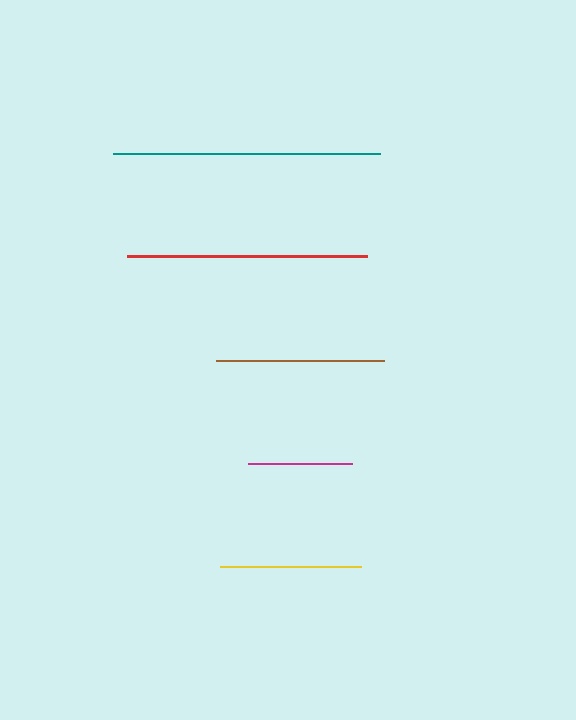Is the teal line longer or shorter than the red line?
The teal line is longer than the red line.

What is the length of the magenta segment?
The magenta segment is approximately 104 pixels long.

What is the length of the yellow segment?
The yellow segment is approximately 140 pixels long.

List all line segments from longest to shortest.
From longest to shortest: teal, red, brown, yellow, magenta.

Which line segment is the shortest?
The magenta line is the shortest at approximately 104 pixels.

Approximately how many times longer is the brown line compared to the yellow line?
The brown line is approximately 1.2 times the length of the yellow line.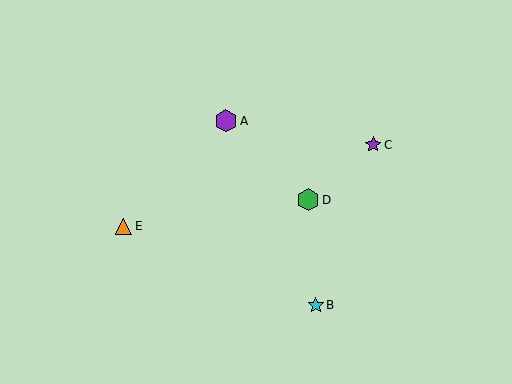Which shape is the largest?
The purple hexagon (labeled A) is the largest.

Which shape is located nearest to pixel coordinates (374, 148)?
The purple star (labeled C) at (373, 145) is nearest to that location.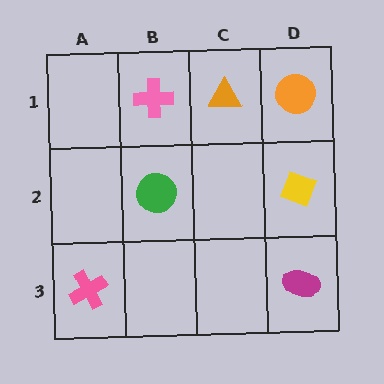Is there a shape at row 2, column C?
No, that cell is empty.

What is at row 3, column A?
A pink cross.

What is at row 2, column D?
A yellow diamond.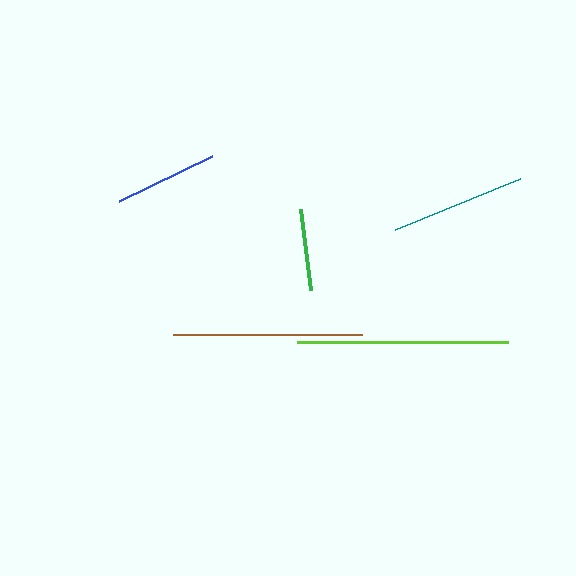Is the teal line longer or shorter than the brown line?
The brown line is longer than the teal line.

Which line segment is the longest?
The lime line is the longest at approximately 211 pixels.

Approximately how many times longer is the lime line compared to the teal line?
The lime line is approximately 1.6 times the length of the teal line.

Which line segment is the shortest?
The green line is the shortest at approximately 81 pixels.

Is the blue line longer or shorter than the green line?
The blue line is longer than the green line.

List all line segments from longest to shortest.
From longest to shortest: lime, brown, teal, blue, green.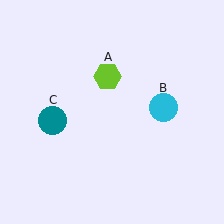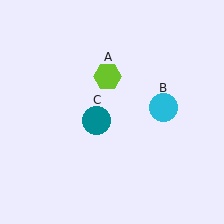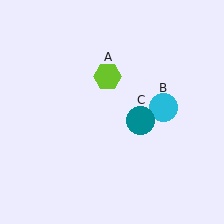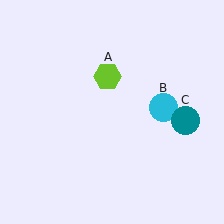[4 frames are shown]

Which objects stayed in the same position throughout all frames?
Lime hexagon (object A) and cyan circle (object B) remained stationary.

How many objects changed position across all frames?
1 object changed position: teal circle (object C).